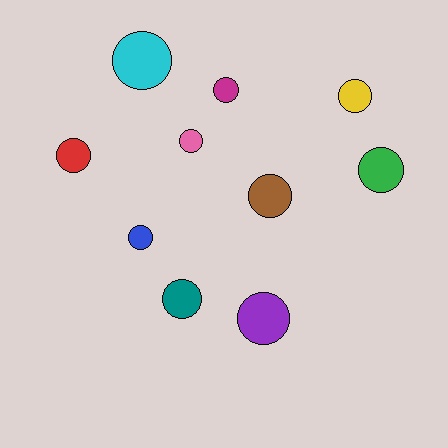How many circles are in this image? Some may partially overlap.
There are 10 circles.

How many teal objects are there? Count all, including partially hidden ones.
There is 1 teal object.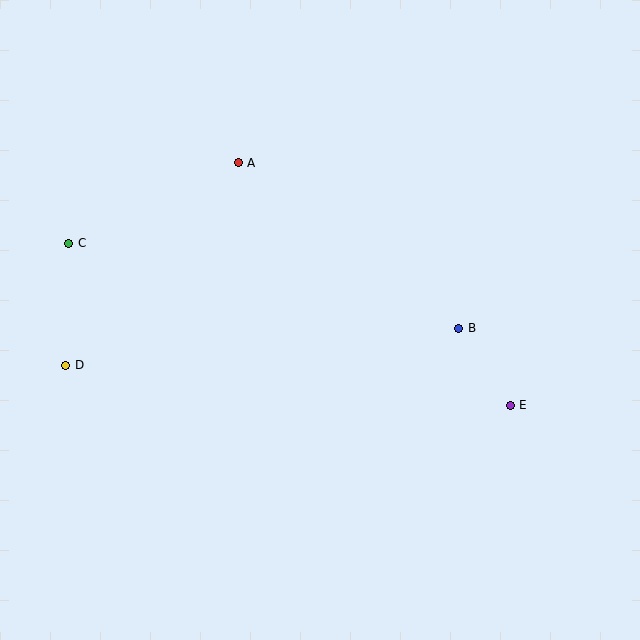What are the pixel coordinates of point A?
Point A is at (238, 163).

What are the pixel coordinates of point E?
Point E is at (510, 405).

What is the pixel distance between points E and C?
The distance between E and C is 470 pixels.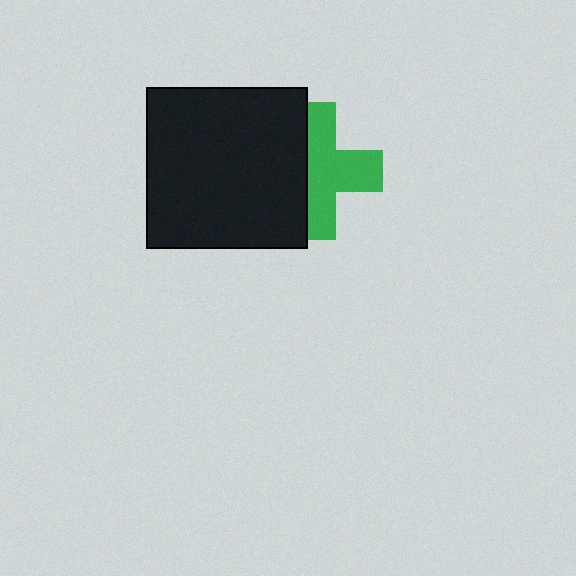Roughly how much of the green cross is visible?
About half of it is visible (roughly 60%).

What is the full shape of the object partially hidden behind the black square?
The partially hidden object is a green cross.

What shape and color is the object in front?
The object in front is a black square.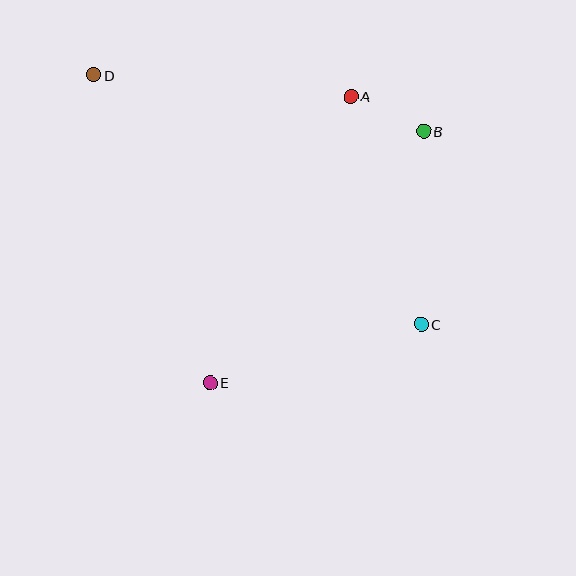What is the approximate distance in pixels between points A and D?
The distance between A and D is approximately 257 pixels.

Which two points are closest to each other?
Points A and B are closest to each other.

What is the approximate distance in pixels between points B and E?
The distance between B and E is approximately 330 pixels.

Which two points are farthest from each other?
Points C and D are farthest from each other.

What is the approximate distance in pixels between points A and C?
The distance between A and C is approximately 239 pixels.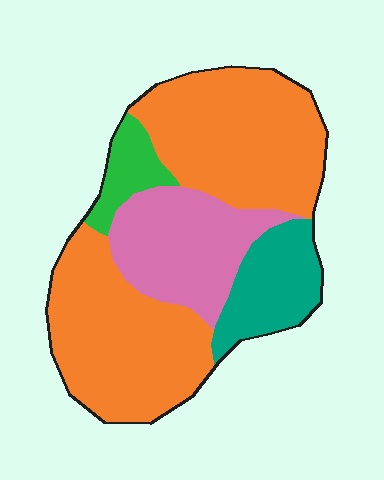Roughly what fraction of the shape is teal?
Teal takes up less than a quarter of the shape.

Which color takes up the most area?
Orange, at roughly 60%.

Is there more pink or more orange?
Orange.